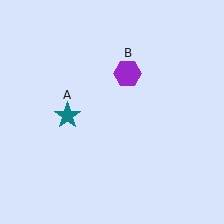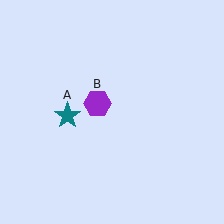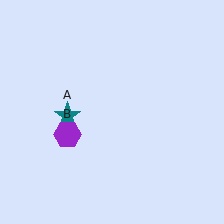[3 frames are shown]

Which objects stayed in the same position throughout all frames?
Teal star (object A) remained stationary.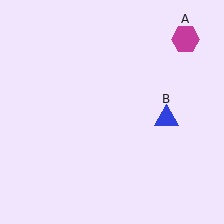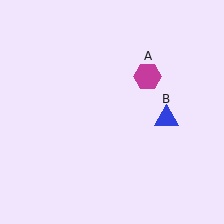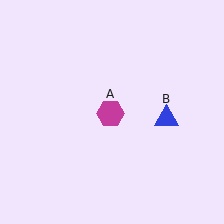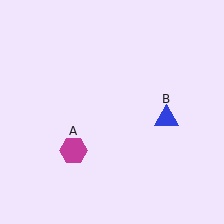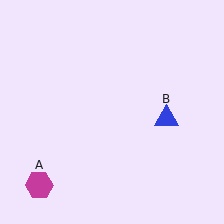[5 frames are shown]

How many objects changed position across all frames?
1 object changed position: magenta hexagon (object A).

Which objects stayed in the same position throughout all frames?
Blue triangle (object B) remained stationary.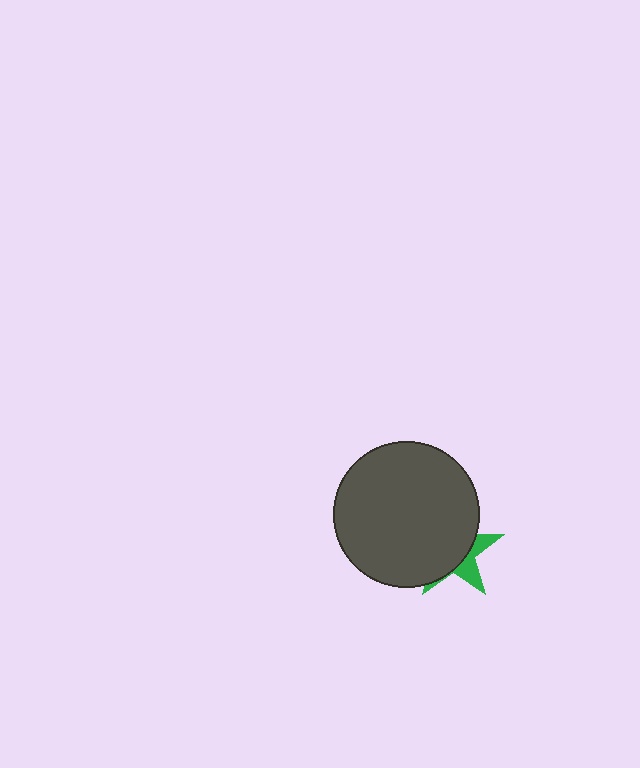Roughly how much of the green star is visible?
A small part of it is visible (roughly 31%).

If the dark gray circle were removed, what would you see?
You would see the complete green star.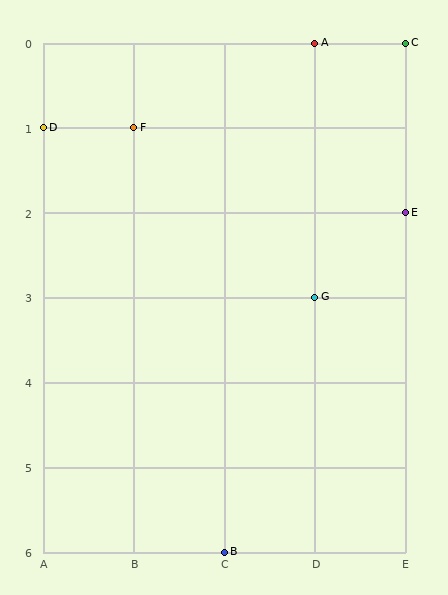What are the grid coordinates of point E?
Point E is at grid coordinates (E, 2).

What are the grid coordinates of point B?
Point B is at grid coordinates (C, 6).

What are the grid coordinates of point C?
Point C is at grid coordinates (E, 0).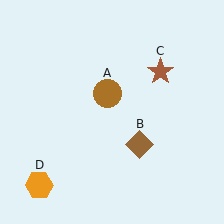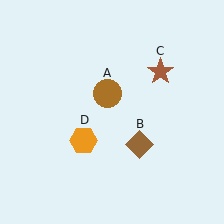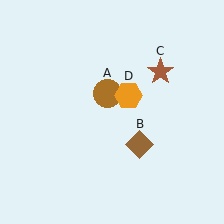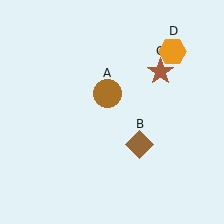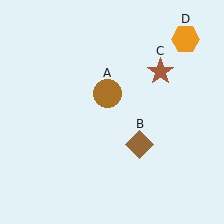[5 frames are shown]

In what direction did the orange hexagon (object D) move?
The orange hexagon (object D) moved up and to the right.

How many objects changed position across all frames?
1 object changed position: orange hexagon (object D).